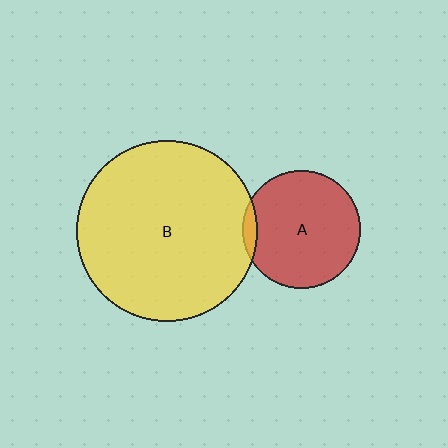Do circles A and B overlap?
Yes.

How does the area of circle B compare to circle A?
Approximately 2.4 times.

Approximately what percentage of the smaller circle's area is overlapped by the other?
Approximately 5%.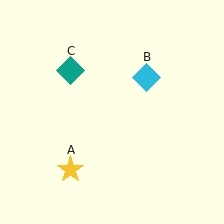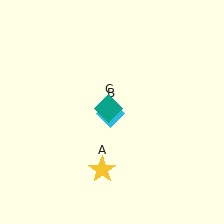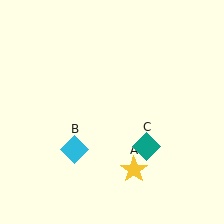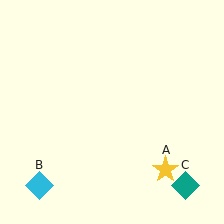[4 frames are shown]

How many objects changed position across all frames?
3 objects changed position: yellow star (object A), cyan diamond (object B), teal diamond (object C).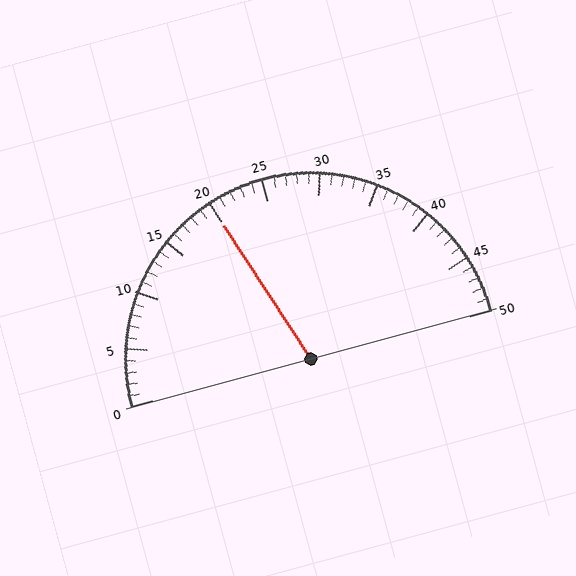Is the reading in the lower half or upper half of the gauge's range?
The reading is in the lower half of the range (0 to 50).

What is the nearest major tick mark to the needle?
The nearest major tick mark is 20.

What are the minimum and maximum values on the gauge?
The gauge ranges from 0 to 50.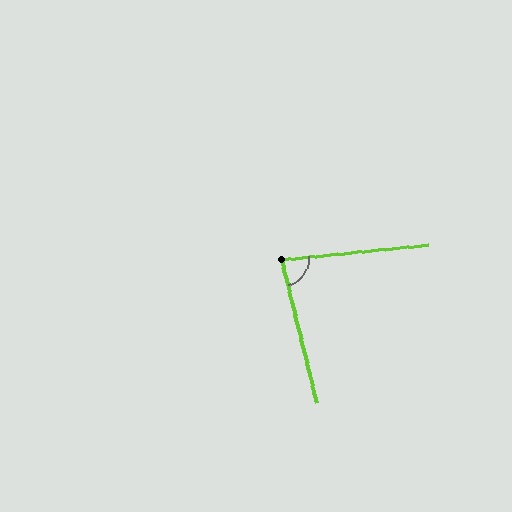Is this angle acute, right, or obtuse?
It is acute.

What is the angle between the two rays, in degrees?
Approximately 82 degrees.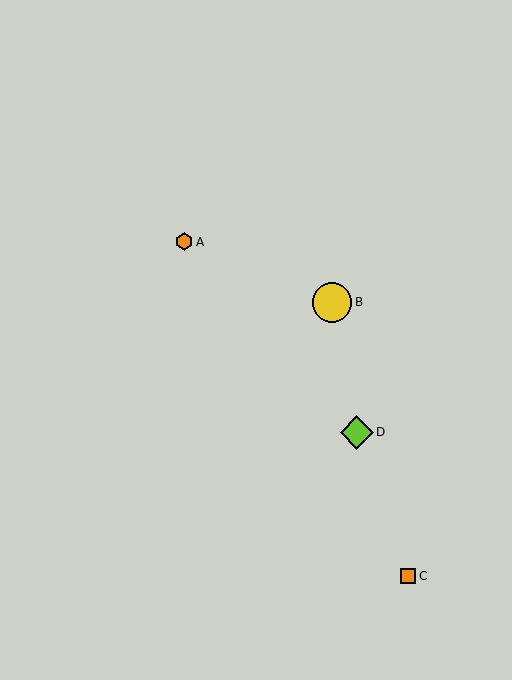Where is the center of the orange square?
The center of the orange square is at (408, 576).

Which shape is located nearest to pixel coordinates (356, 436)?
The lime diamond (labeled D) at (357, 432) is nearest to that location.